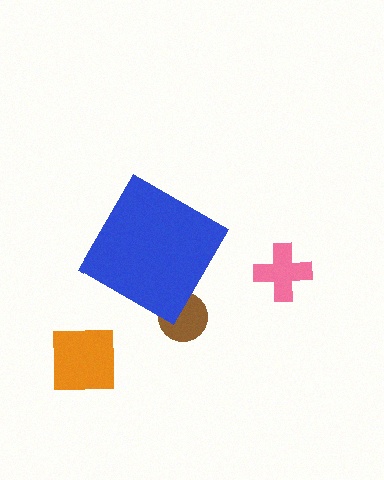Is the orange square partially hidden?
No, the orange square is fully visible.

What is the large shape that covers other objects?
A blue diamond.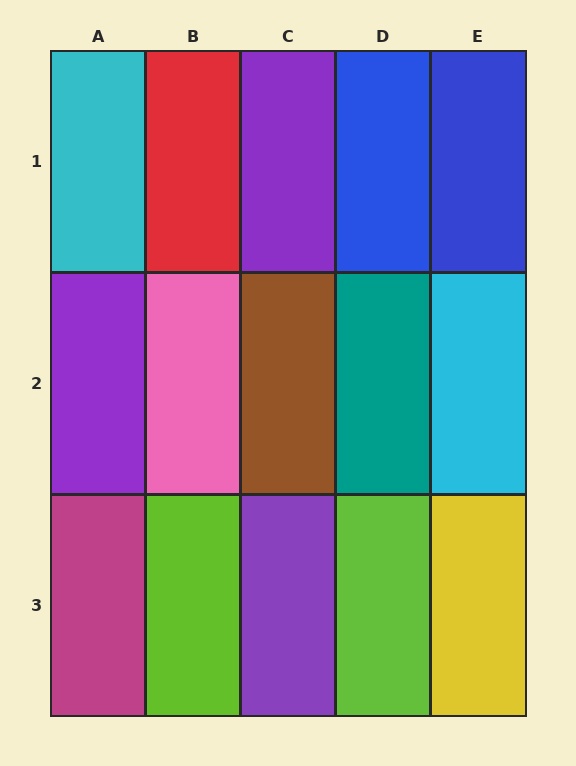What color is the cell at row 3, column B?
Lime.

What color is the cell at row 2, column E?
Cyan.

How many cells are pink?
1 cell is pink.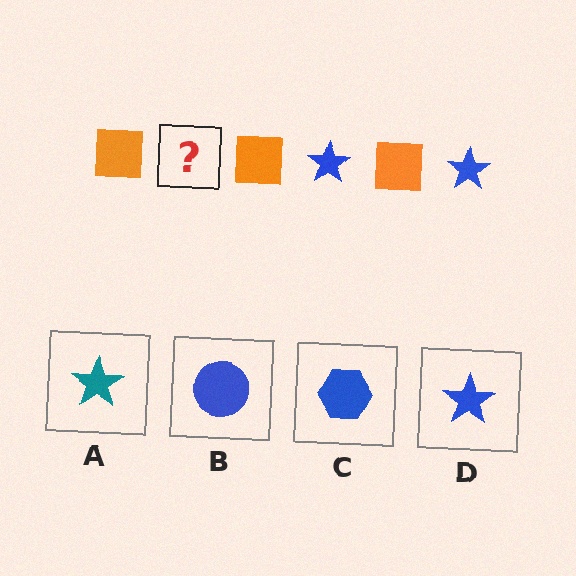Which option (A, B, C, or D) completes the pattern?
D.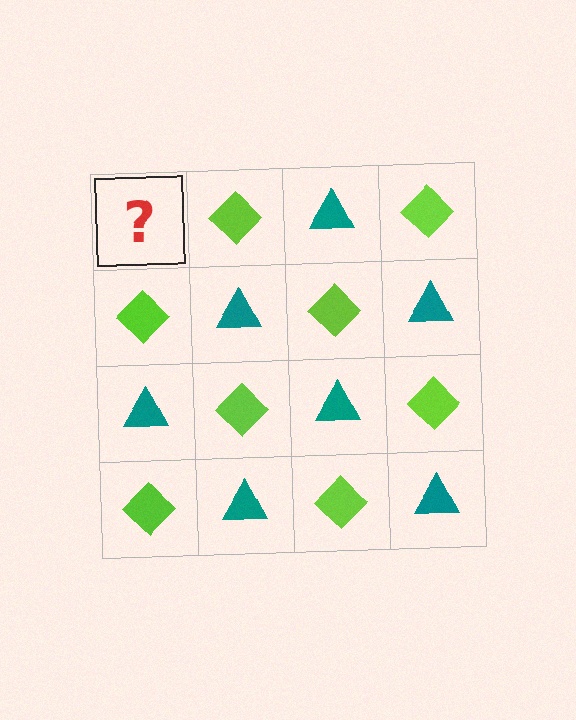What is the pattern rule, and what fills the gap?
The rule is that it alternates teal triangle and lime diamond in a checkerboard pattern. The gap should be filled with a teal triangle.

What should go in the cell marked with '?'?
The missing cell should contain a teal triangle.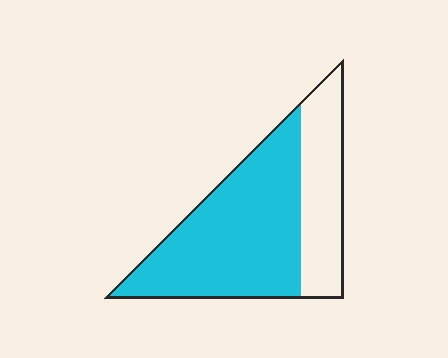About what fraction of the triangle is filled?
About two thirds (2/3).